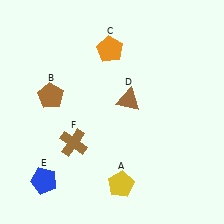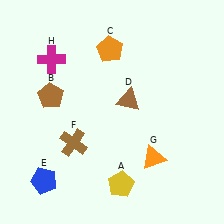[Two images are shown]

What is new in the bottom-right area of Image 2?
An orange triangle (G) was added in the bottom-right area of Image 2.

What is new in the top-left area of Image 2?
A magenta cross (H) was added in the top-left area of Image 2.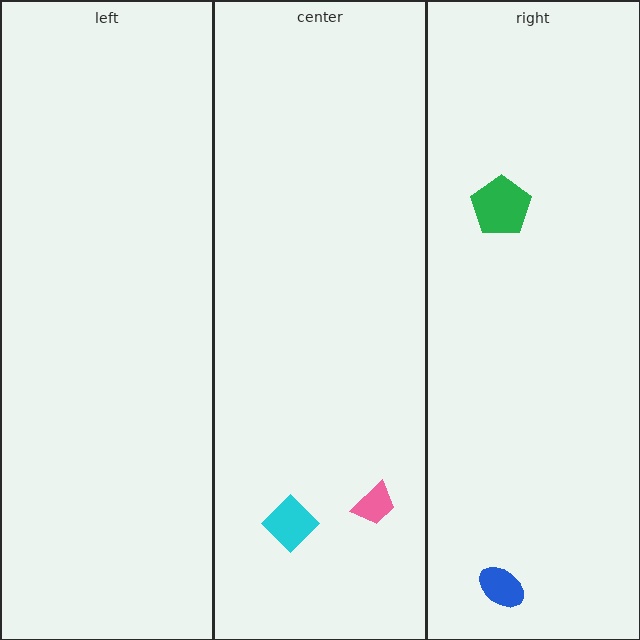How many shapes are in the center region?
2.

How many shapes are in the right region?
2.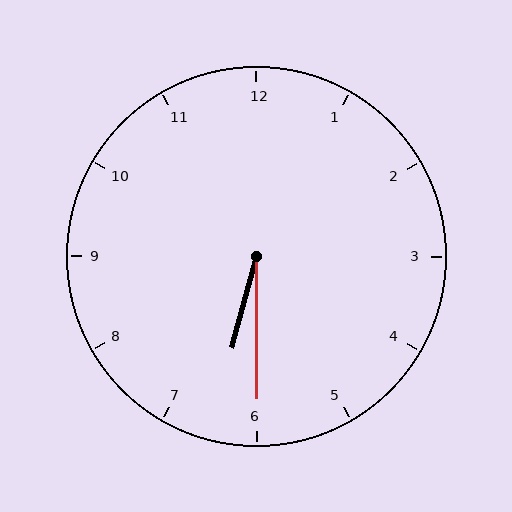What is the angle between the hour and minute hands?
Approximately 15 degrees.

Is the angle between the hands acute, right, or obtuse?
It is acute.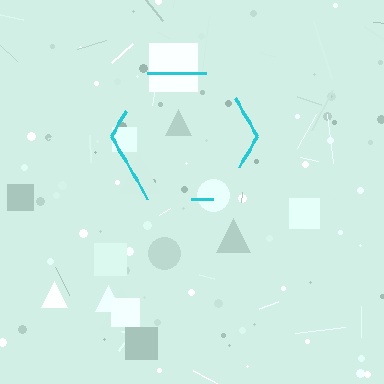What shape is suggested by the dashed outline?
The dashed outline suggests a hexagon.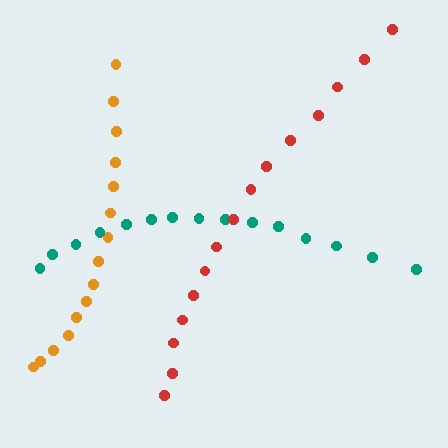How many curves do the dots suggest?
There are 3 distinct paths.